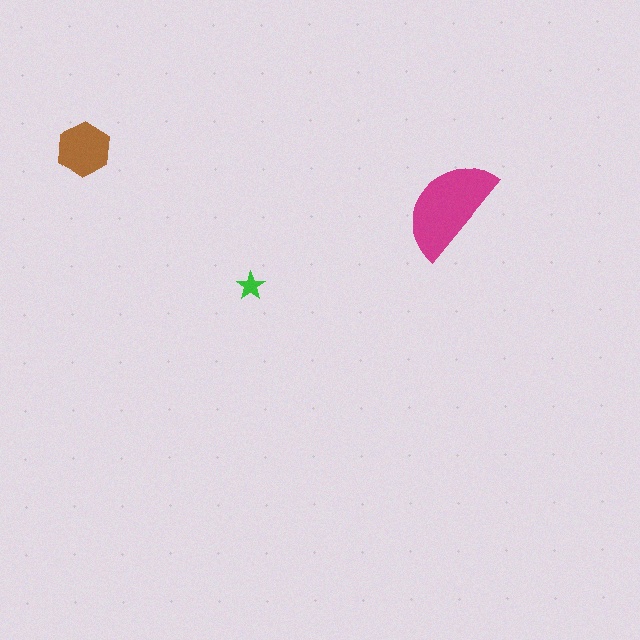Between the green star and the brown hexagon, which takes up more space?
The brown hexagon.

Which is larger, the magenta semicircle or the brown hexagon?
The magenta semicircle.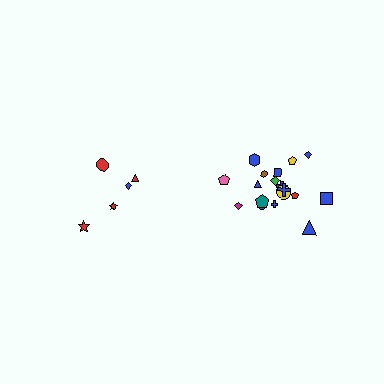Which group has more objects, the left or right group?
The right group.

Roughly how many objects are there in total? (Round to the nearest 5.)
Roughly 25 objects in total.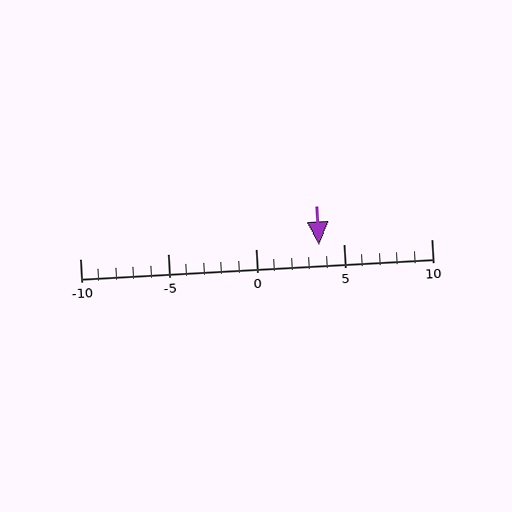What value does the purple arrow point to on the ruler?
The purple arrow points to approximately 4.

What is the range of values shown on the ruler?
The ruler shows values from -10 to 10.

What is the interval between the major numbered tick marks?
The major tick marks are spaced 5 units apart.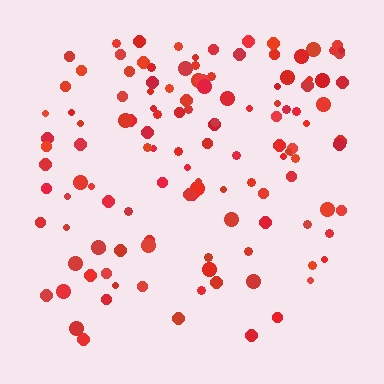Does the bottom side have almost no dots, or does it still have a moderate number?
Still a moderate number, just noticeably fewer than the top.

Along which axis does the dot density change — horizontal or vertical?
Vertical.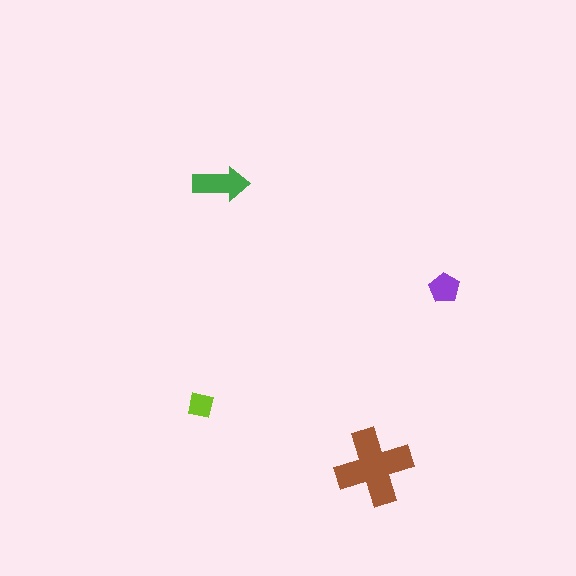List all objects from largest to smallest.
The brown cross, the green arrow, the purple pentagon, the lime square.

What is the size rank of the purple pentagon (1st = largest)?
3rd.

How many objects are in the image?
There are 4 objects in the image.